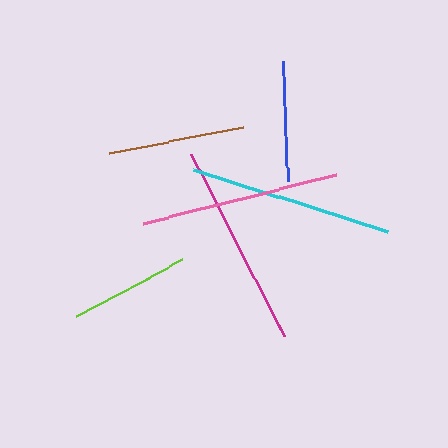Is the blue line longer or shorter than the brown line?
The brown line is longer than the blue line.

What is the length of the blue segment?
The blue segment is approximately 121 pixels long.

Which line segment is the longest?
The cyan line is the longest at approximately 204 pixels.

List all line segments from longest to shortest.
From longest to shortest: cyan, magenta, pink, brown, lime, blue.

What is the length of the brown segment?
The brown segment is approximately 136 pixels long.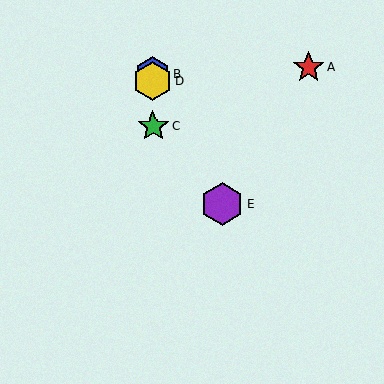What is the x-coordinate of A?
Object A is at x≈309.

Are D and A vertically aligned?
No, D is at x≈153 and A is at x≈309.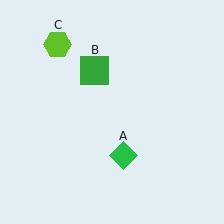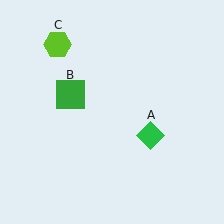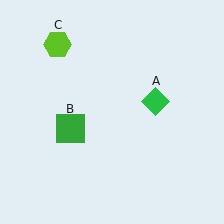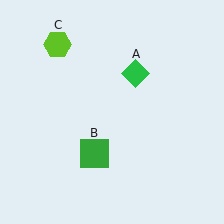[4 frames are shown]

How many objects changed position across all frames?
2 objects changed position: green diamond (object A), green square (object B).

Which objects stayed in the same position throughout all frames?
Lime hexagon (object C) remained stationary.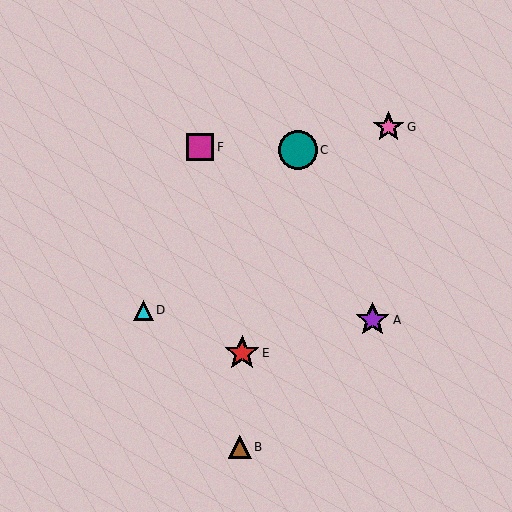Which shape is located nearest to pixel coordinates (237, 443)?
The brown triangle (labeled B) at (240, 447) is nearest to that location.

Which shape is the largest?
The teal circle (labeled C) is the largest.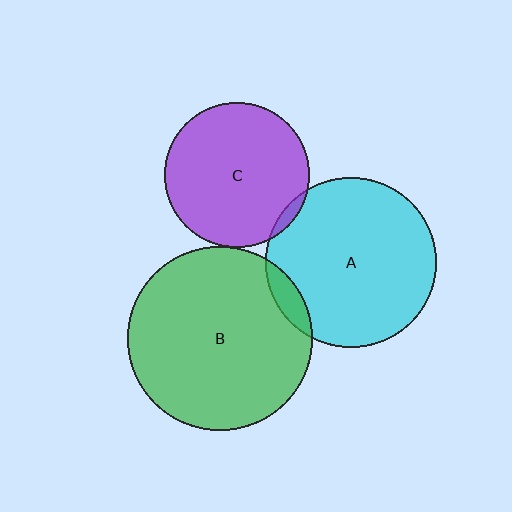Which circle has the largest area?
Circle B (green).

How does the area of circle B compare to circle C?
Approximately 1.6 times.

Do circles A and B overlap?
Yes.